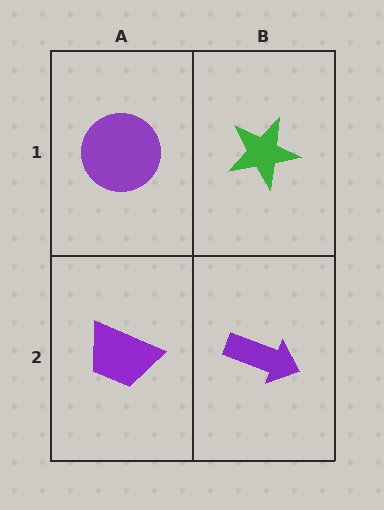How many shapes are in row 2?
2 shapes.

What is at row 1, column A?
A purple circle.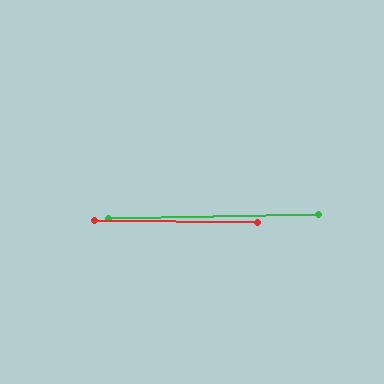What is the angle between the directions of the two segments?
Approximately 1 degree.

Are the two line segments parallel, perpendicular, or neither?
Parallel — their directions differ by only 1.3°.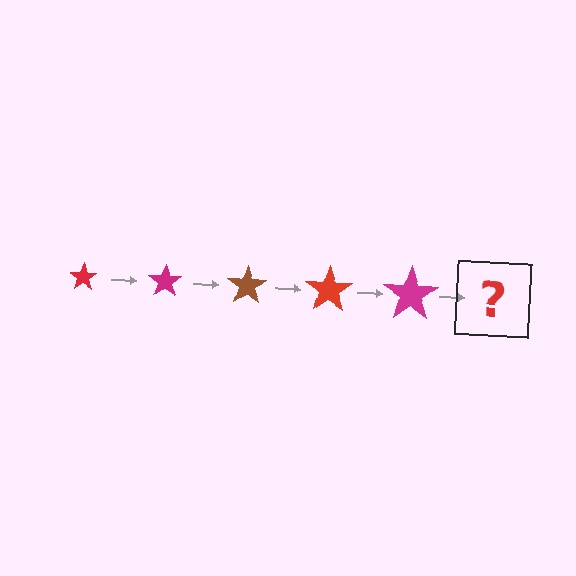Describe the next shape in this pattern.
It should be a brown star, larger than the previous one.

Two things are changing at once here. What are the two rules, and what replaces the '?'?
The two rules are that the star grows larger each step and the color cycles through red, magenta, and brown. The '?' should be a brown star, larger than the previous one.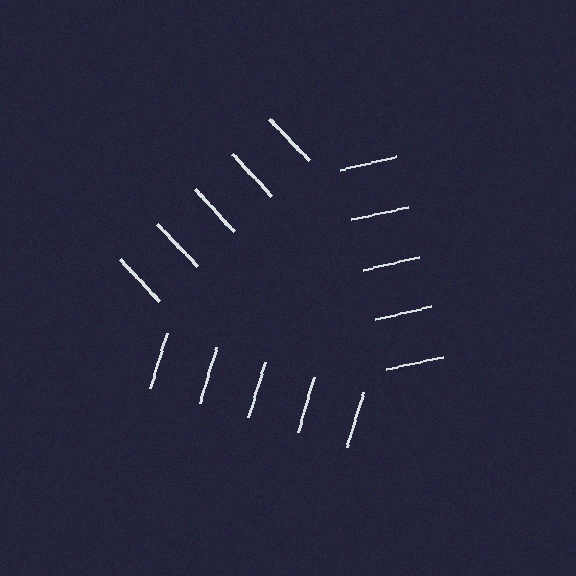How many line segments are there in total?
15 — 5 along each of the 3 edges.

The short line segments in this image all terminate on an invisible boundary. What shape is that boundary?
An illusory triangle — the line segments terminate on its edges but no continuous stroke is drawn.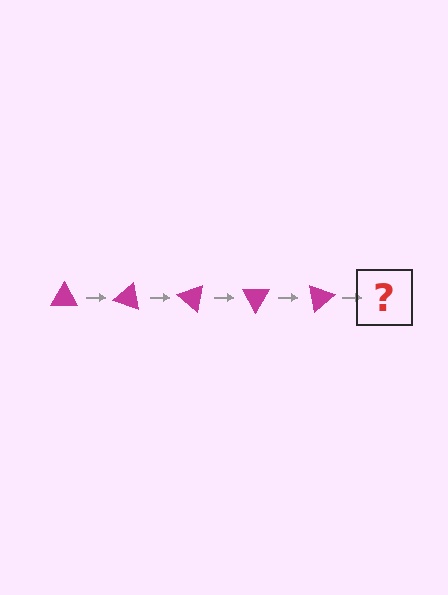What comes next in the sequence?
The next element should be a magenta triangle rotated 100 degrees.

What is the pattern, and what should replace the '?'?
The pattern is that the triangle rotates 20 degrees each step. The '?' should be a magenta triangle rotated 100 degrees.